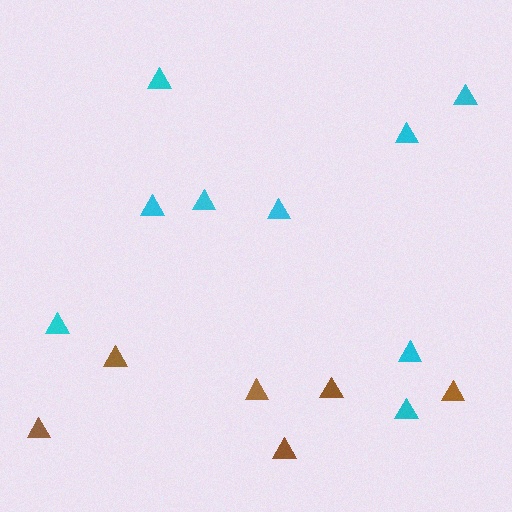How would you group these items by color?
There are 2 groups: one group of cyan triangles (9) and one group of brown triangles (6).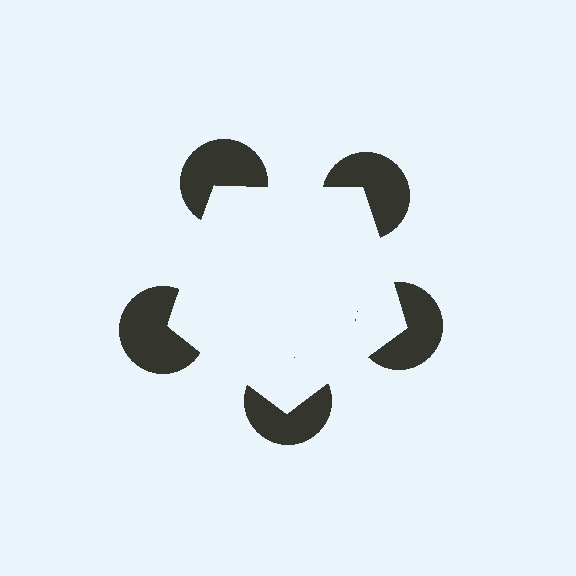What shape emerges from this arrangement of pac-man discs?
An illusory pentagon — its edges are inferred from the aligned wedge cuts in the pac-man discs, not physically drawn.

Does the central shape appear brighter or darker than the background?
It typically appears slightly brighter than the background, even though no actual brightness change is drawn.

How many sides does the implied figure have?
5 sides.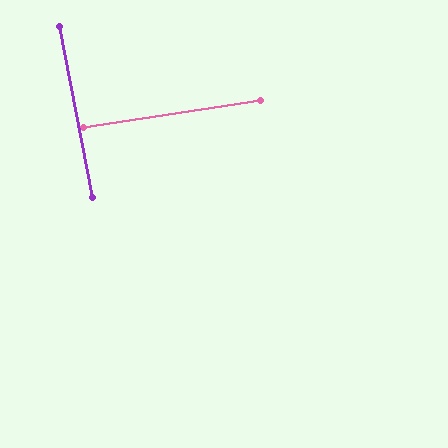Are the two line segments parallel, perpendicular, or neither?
Perpendicular — they meet at approximately 88°.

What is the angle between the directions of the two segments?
Approximately 88 degrees.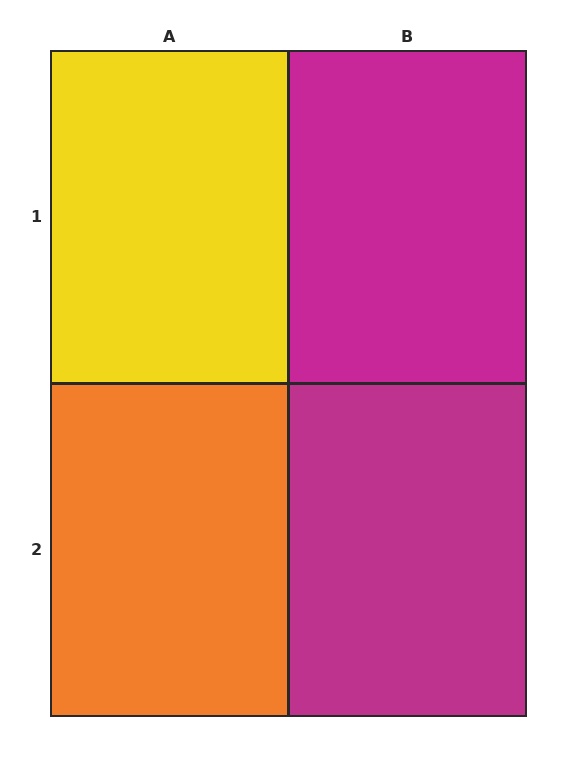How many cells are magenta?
2 cells are magenta.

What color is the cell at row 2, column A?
Orange.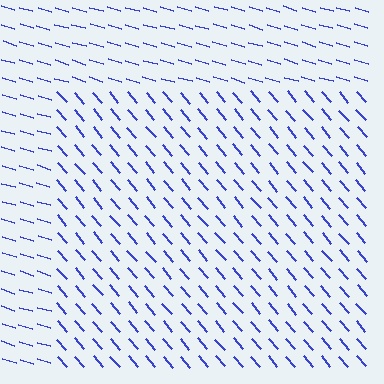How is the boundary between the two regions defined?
The boundary is defined purely by a change in line orientation (approximately 33 degrees difference). All lines are the same color and thickness.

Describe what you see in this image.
The image is filled with small blue line segments. A rectangle region in the image has lines oriented differently from the surrounding lines, creating a visible texture boundary.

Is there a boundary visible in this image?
Yes, there is a texture boundary formed by a change in line orientation.